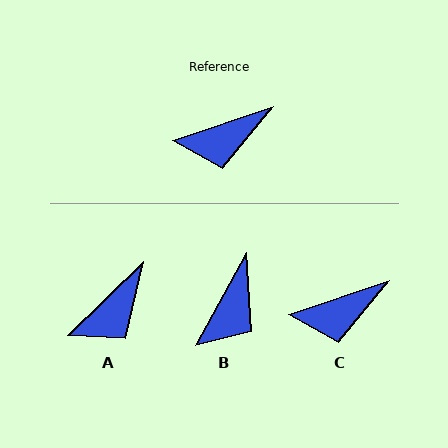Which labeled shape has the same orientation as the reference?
C.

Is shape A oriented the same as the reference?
No, it is off by about 26 degrees.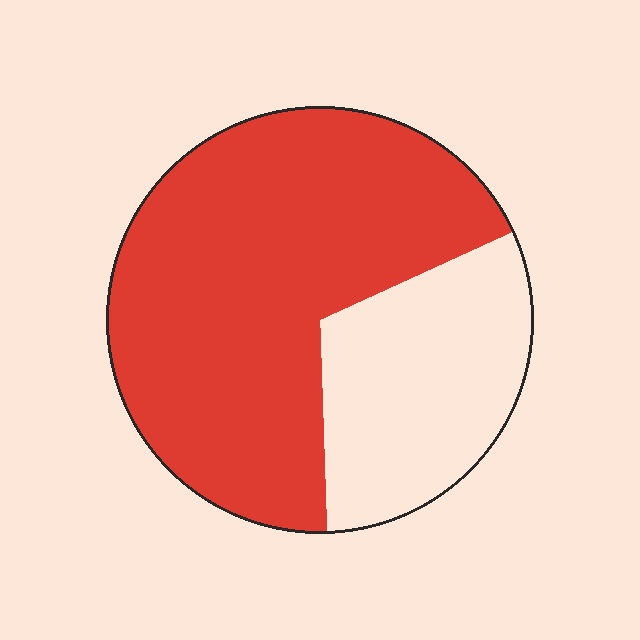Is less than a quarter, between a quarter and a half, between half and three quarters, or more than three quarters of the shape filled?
Between half and three quarters.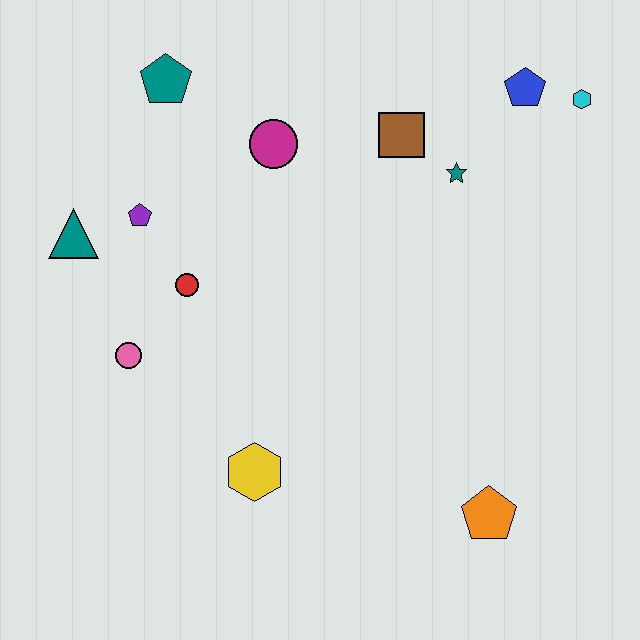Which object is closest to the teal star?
The brown square is closest to the teal star.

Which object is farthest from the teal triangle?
The cyan hexagon is farthest from the teal triangle.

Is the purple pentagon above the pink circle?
Yes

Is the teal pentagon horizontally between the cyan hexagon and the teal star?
No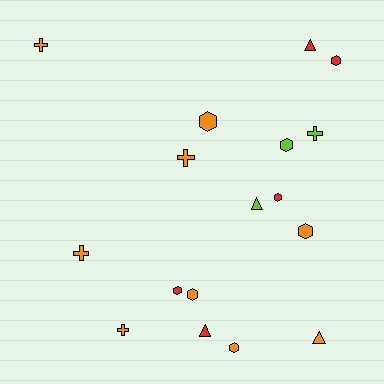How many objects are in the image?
There are 17 objects.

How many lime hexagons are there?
There is 1 lime hexagon.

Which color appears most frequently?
Orange, with 9 objects.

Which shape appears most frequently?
Hexagon, with 8 objects.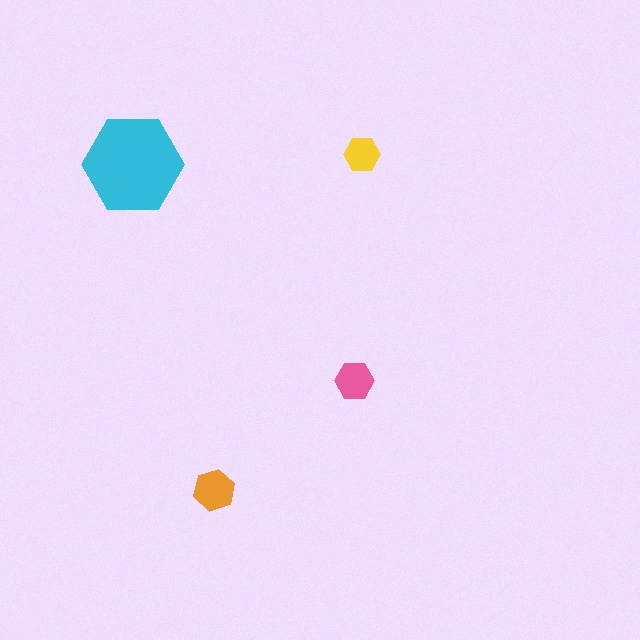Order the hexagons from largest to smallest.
the cyan one, the orange one, the pink one, the yellow one.